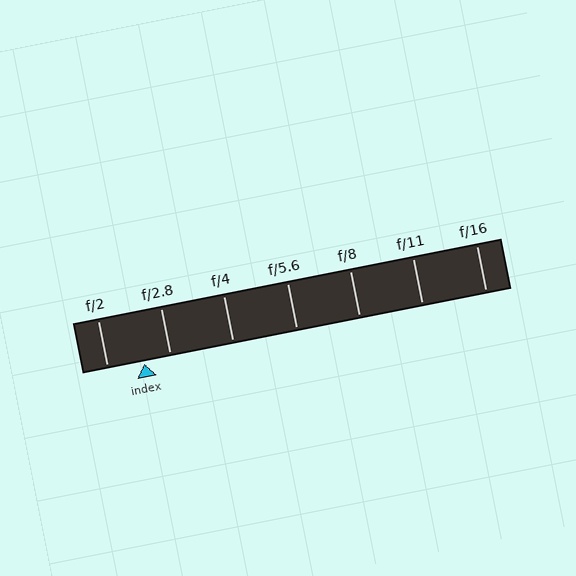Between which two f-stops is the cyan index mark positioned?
The index mark is between f/2 and f/2.8.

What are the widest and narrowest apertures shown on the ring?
The widest aperture shown is f/2 and the narrowest is f/16.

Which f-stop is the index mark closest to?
The index mark is closest to f/2.8.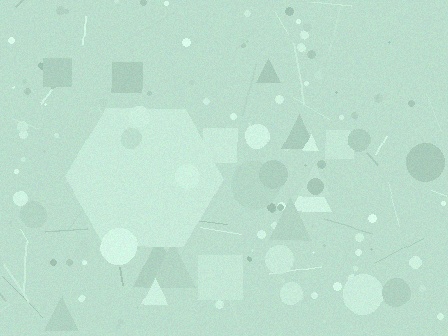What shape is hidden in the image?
A hexagon is hidden in the image.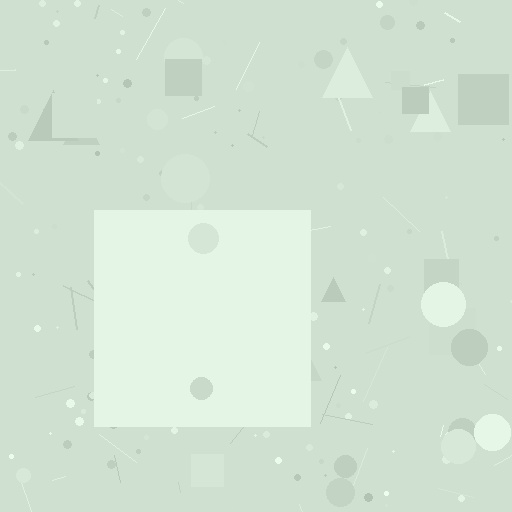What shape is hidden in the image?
A square is hidden in the image.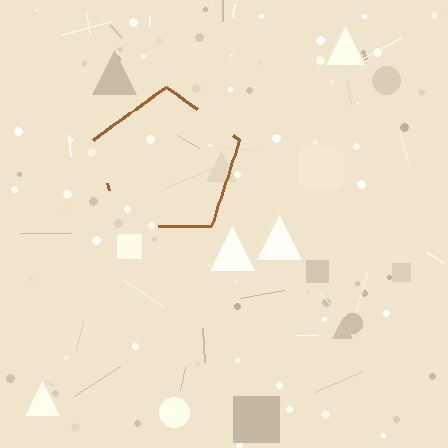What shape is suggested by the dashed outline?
The dashed outline suggests a pentagon.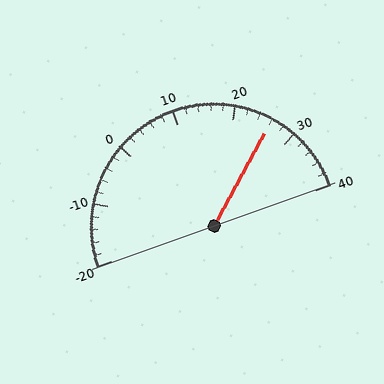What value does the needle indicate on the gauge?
The needle indicates approximately 26.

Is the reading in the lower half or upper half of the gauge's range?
The reading is in the upper half of the range (-20 to 40).